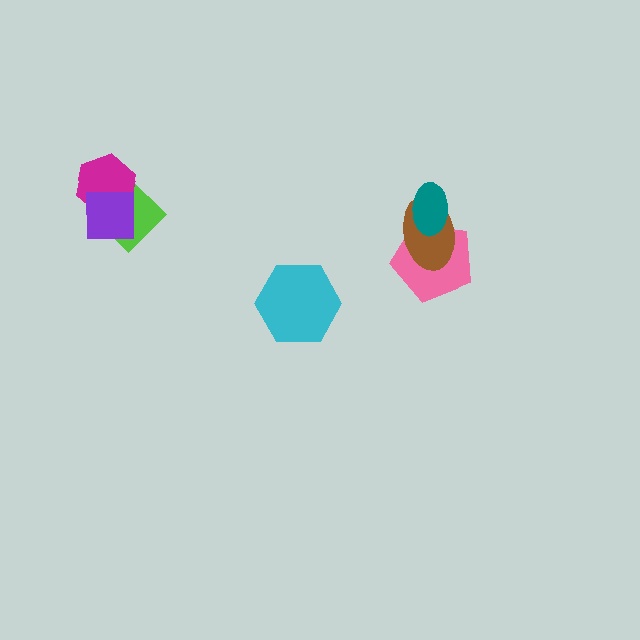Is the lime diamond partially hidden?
Yes, it is partially covered by another shape.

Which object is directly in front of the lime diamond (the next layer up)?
The magenta hexagon is directly in front of the lime diamond.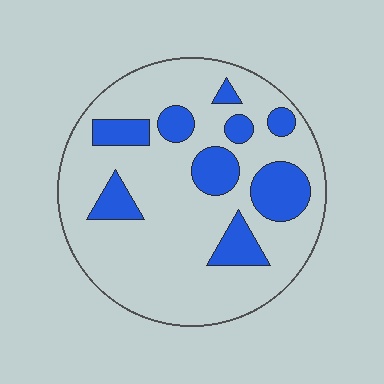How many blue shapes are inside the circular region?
9.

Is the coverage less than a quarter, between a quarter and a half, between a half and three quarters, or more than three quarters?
Less than a quarter.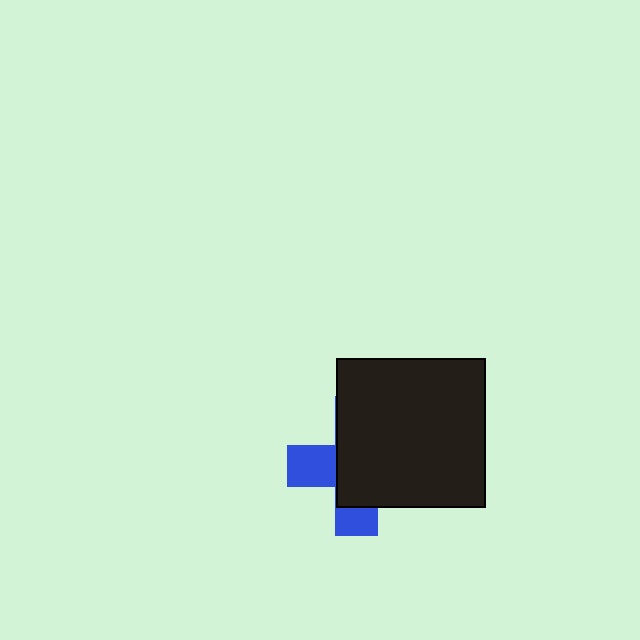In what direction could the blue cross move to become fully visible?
The blue cross could move left. That would shift it out from behind the black square entirely.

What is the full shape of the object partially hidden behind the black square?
The partially hidden object is a blue cross.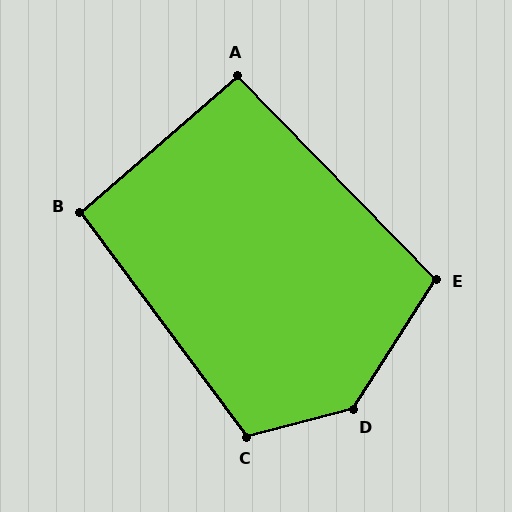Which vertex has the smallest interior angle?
A, at approximately 93 degrees.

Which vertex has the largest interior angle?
D, at approximately 137 degrees.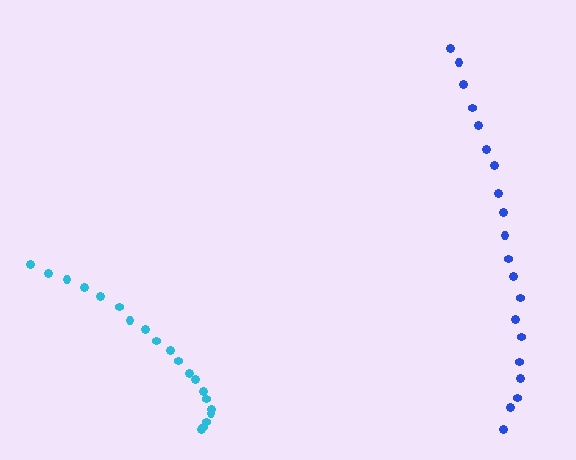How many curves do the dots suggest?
There are 2 distinct paths.